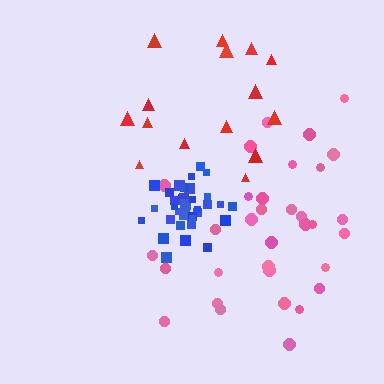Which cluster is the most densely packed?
Blue.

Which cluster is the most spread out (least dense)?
Red.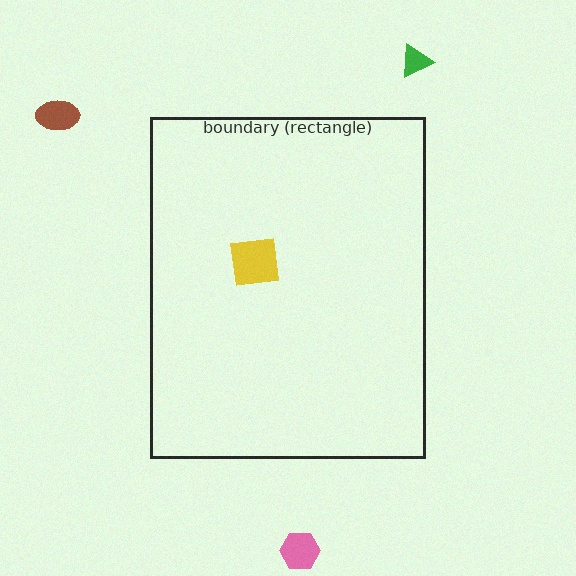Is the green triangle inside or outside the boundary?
Outside.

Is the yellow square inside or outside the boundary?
Inside.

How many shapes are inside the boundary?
1 inside, 3 outside.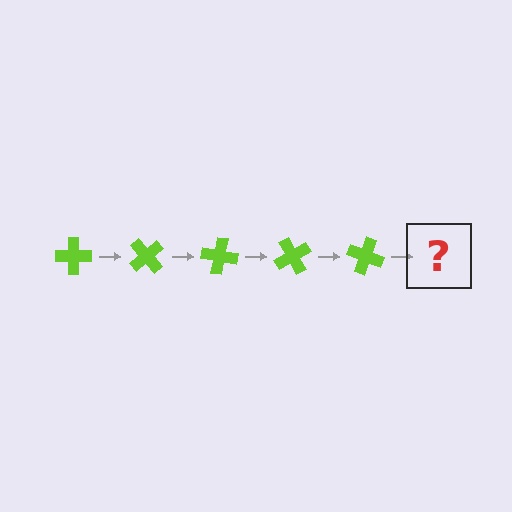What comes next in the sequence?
The next element should be a lime cross rotated 250 degrees.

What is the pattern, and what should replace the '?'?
The pattern is that the cross rotates 50 degrees each step. The '?' should be a lime cross rotated 250 degrees.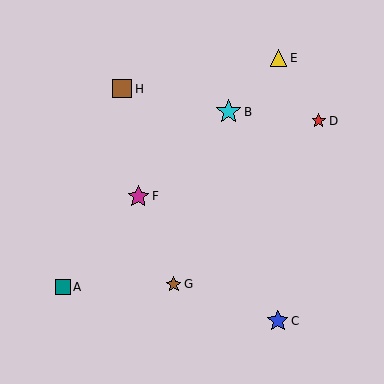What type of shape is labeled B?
Shape B is a cyan star.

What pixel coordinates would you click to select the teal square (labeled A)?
Click at (63, 287) to select the teal square A.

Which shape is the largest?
The cyan star (labeled B) is the largest.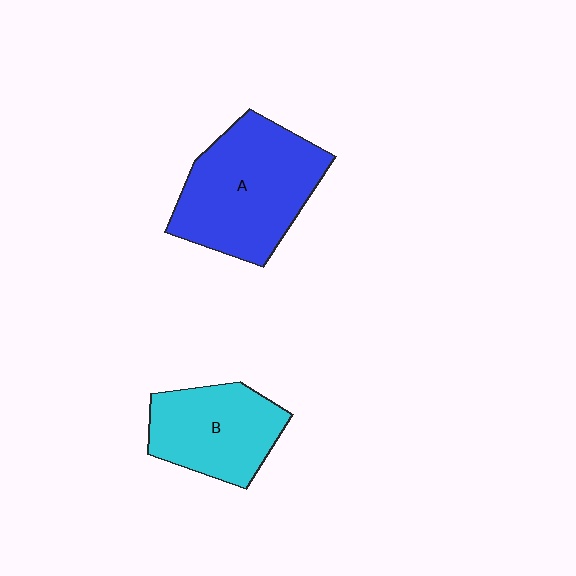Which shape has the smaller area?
Shape B (cyan).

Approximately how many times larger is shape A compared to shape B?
Approximately 1.4 times.